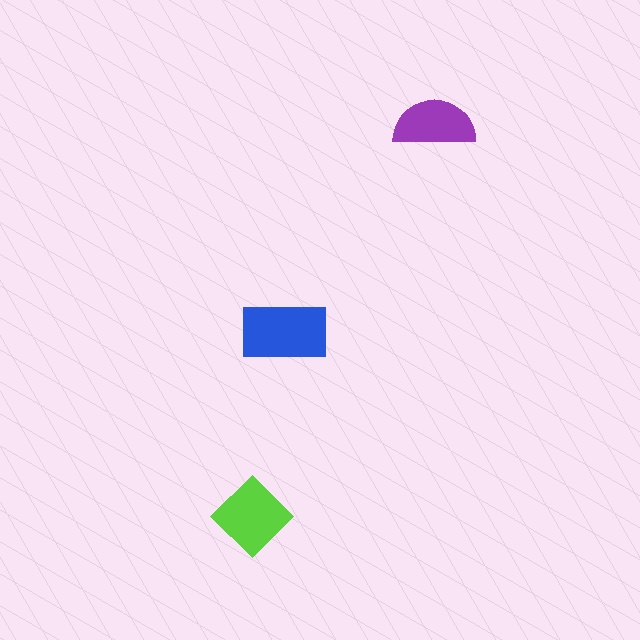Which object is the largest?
The blue rectangle.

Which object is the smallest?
The purple semicircle.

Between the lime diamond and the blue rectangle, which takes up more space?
The blue rectangle.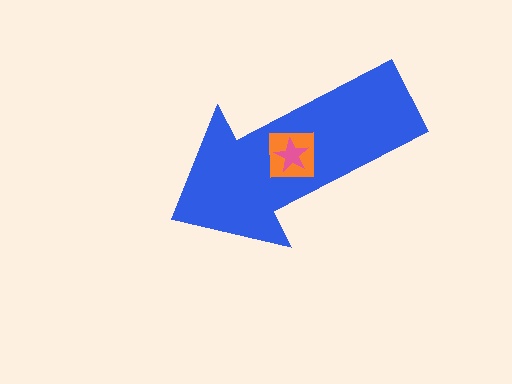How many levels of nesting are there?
3.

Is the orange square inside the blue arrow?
Yes.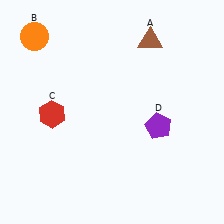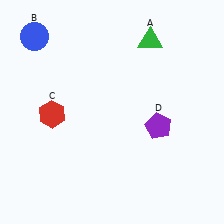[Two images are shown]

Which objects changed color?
A changed from brown to green. B changed from orange to blue.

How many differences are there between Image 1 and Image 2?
There are 2 differences between the two images.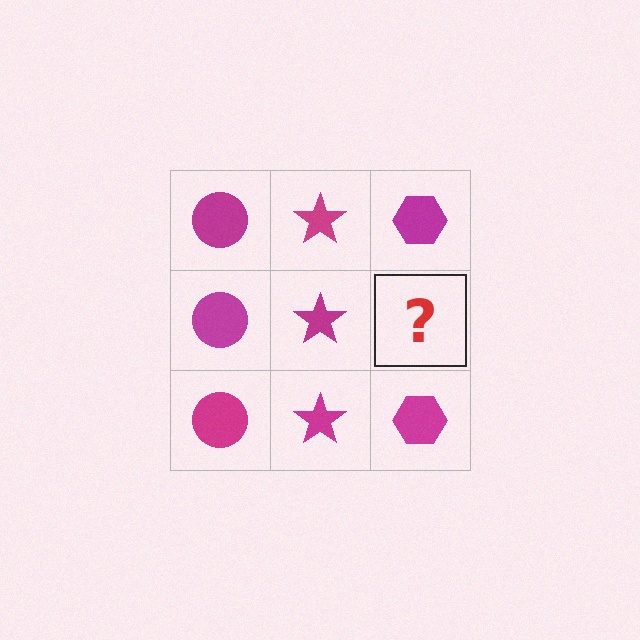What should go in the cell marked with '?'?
The missing cell should contain a magenta hexagon.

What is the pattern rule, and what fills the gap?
The rule is that each column has a consistent shape. The gap should be filled with a magenta hexagon.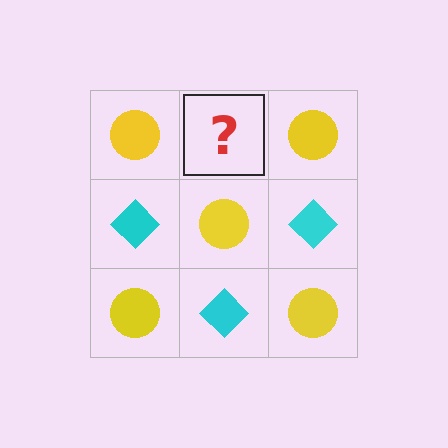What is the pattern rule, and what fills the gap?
The rule is that it alternates yellow circle and cyan diamond in a checkerboard pattern. The gap should be filled with a cyan diamond.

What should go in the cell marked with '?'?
The missing cell should contain a cyan diamond.